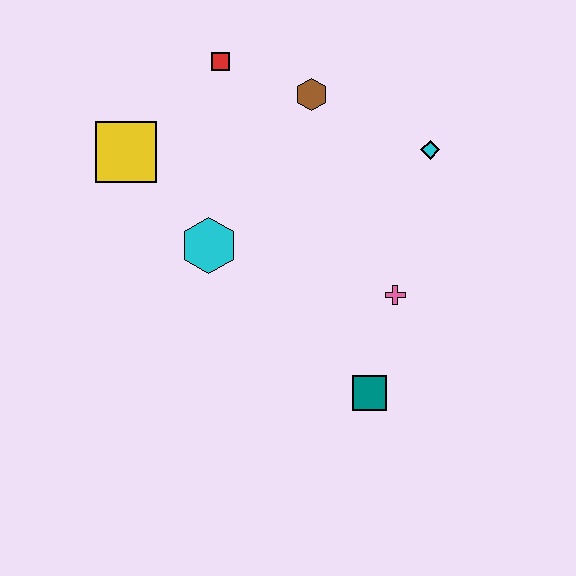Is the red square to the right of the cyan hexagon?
Yes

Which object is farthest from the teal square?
The red square is farthest from the teal square.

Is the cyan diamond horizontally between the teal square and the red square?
No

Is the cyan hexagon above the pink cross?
Yes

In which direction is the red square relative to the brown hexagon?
The red square is to the left of the brown hexagon.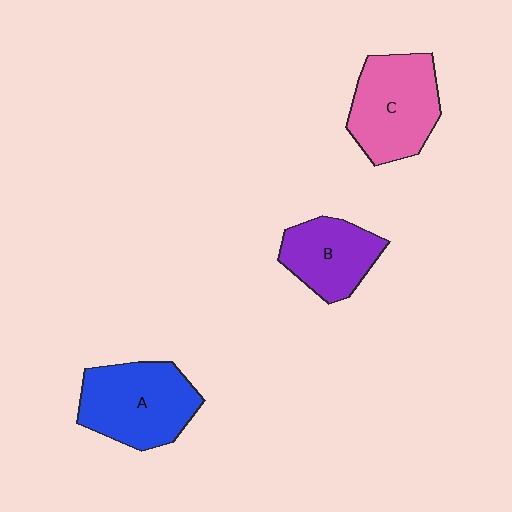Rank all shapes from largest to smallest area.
From largest to smallest: A (blue), C (pink), B (purple).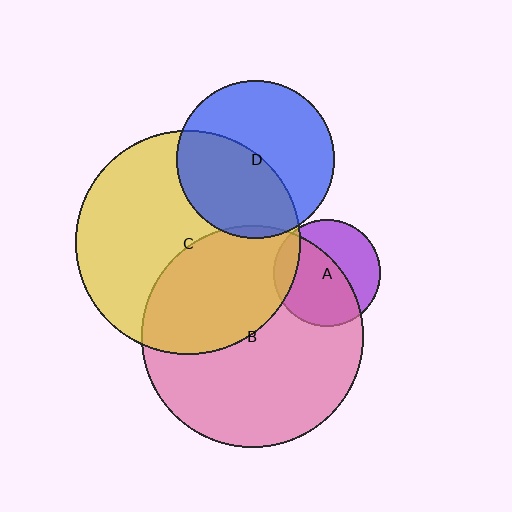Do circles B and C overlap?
Yes.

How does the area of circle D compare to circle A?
Approximately 2.2 times.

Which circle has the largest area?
Circle C (yellow).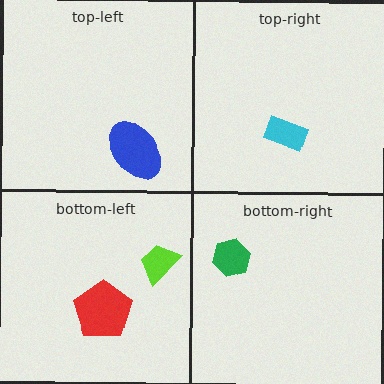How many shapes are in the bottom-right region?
1.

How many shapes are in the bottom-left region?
2.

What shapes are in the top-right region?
The cyan rectangle.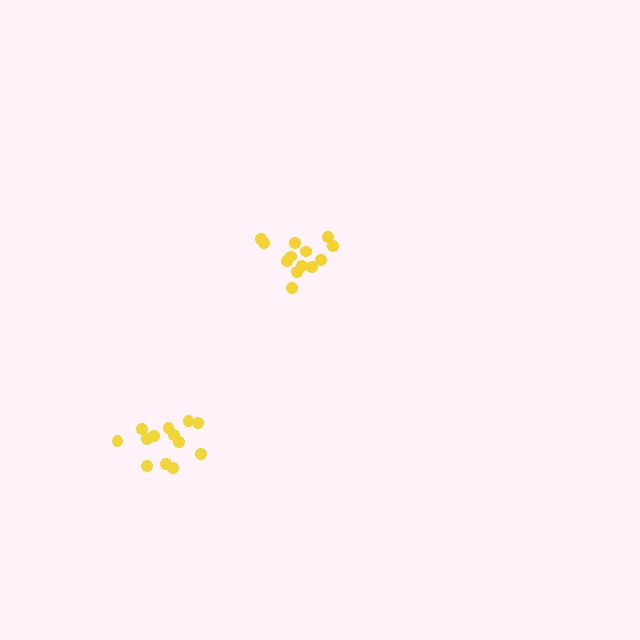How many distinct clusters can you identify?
There are 2 distinct clusters.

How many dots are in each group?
Group 1: 13 dots, Group 2: 13 dots (26 total).